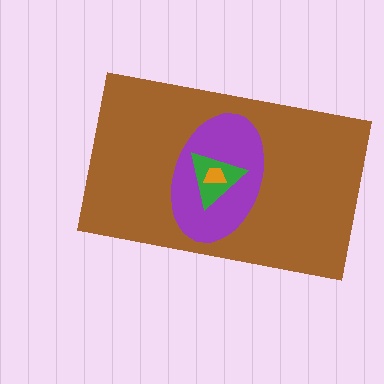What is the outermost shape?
The brown rectangle.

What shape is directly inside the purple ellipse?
The green triangle.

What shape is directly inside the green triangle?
The orange trapezoid.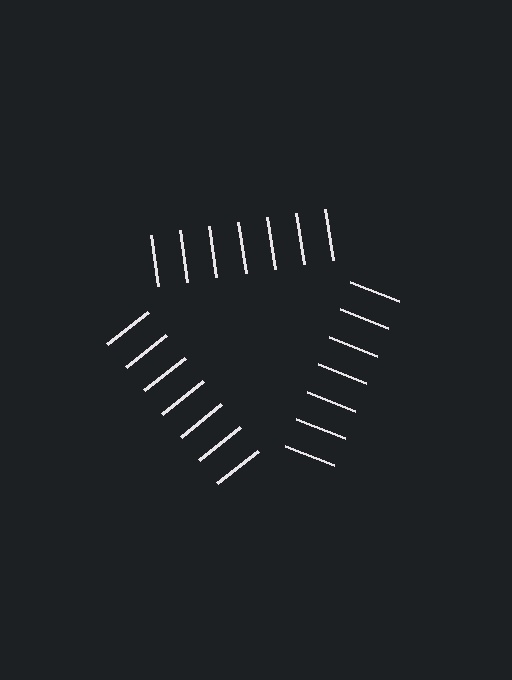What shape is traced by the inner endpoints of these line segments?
An illusory triangle — the line segments terminate on its edges but no continuous stroke is drawn.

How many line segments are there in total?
21 — 7 along each of the 3 edges.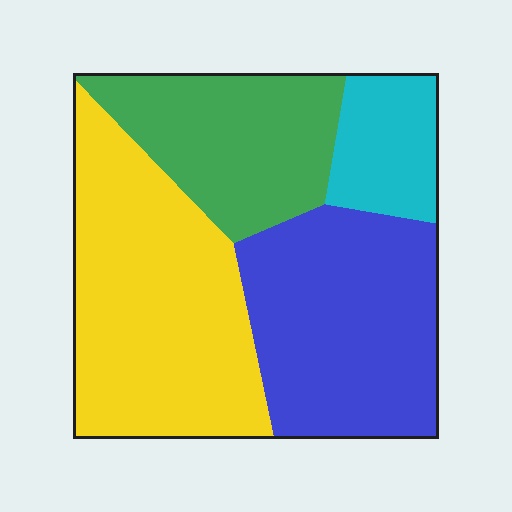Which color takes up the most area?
Yellow, at roughly 35%.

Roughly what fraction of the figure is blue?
Blue takes up about one third (1/3) of the figure.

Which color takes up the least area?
Cyan, at roughly 10%.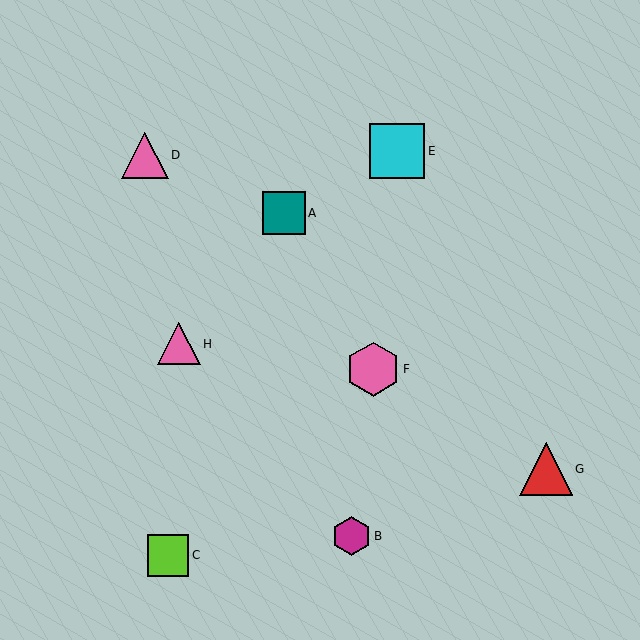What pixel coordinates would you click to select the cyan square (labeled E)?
Click at (397, 151) to select the cyan square E.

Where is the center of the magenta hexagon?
The center of the magenta hexagon is at (351, 536).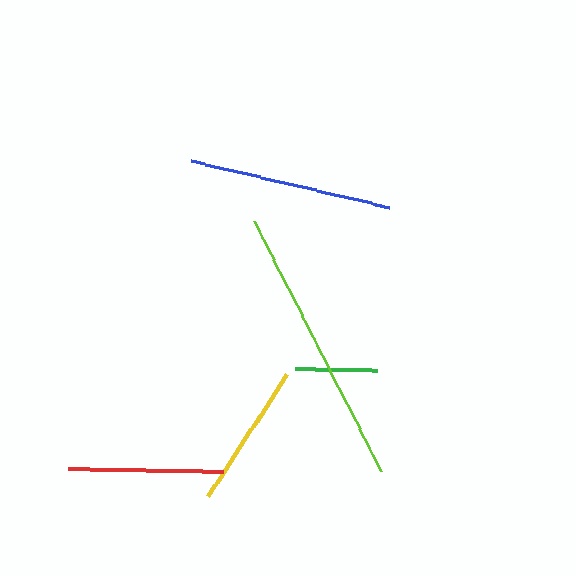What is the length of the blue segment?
The blue segment is approximately 204 pixels long.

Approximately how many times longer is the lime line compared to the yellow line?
The lime line is approximately 1.9 times the length of the yellow line.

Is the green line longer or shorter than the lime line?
The lime line is longer than the green line.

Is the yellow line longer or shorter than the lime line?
The lime line is longer than the yellow line.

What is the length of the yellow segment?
The yellow segment is approximately 145 pixels long.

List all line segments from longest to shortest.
From longest to shortest: lime, blue, red, yellow, green.